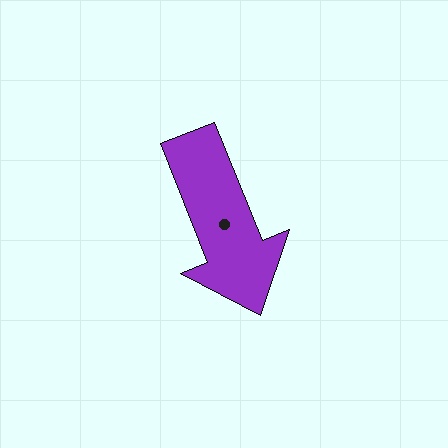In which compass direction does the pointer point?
South.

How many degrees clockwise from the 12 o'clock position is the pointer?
Approximately 158 degrees.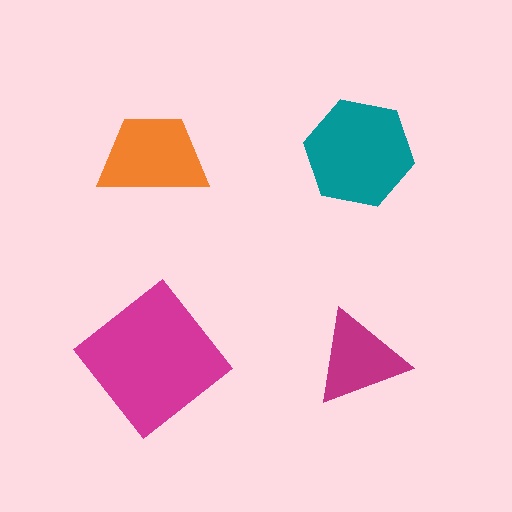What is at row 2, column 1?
A magenta diamond.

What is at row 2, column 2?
A magenta triangle.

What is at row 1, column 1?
An orange trapezoid.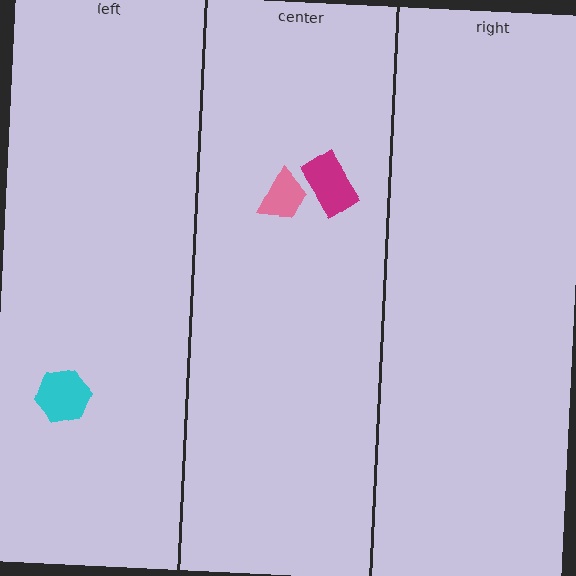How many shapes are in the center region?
2.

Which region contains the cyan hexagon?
The left region.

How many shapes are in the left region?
1.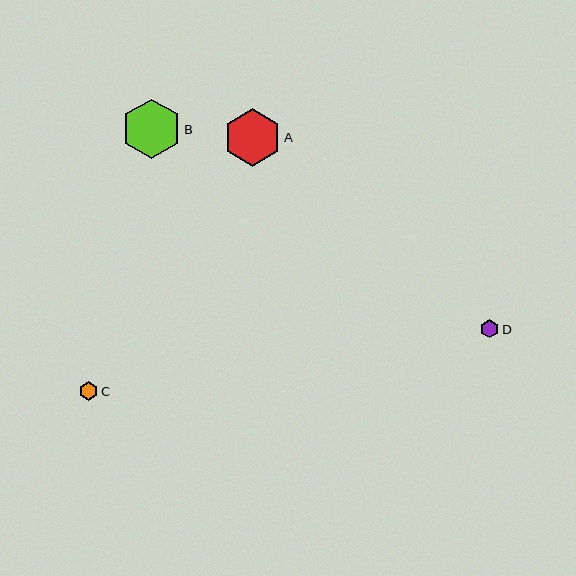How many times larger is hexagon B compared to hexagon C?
Hexagon B is approximately 3.2 times the size of hexagon C.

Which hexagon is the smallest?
Hexagon D is the smallest with a size of approximately 18 pixels.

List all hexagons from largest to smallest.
From largest to smallest: B, A, C, D.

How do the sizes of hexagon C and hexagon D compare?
Hexagon C and hexagon D are approximately the same size.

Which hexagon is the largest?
Hexagon B is the largest with a size of approximately 59 pixels.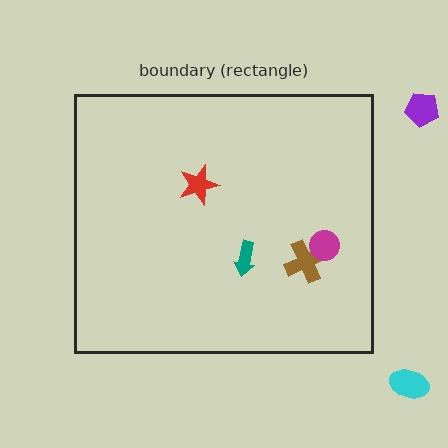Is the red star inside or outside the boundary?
Inside.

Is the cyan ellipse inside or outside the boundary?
Outside.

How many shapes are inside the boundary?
4 inside, 2 outside.